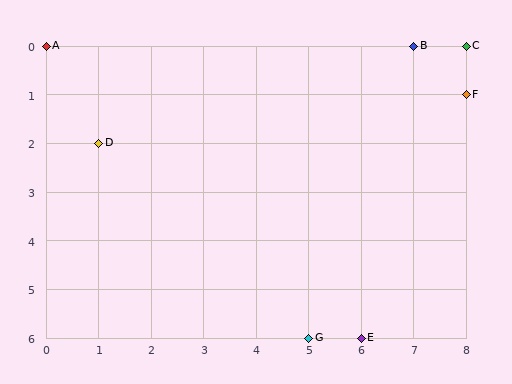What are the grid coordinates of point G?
Point G is at grid coordinates (5, 6).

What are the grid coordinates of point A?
Point A is at grid coordinates (0, 0).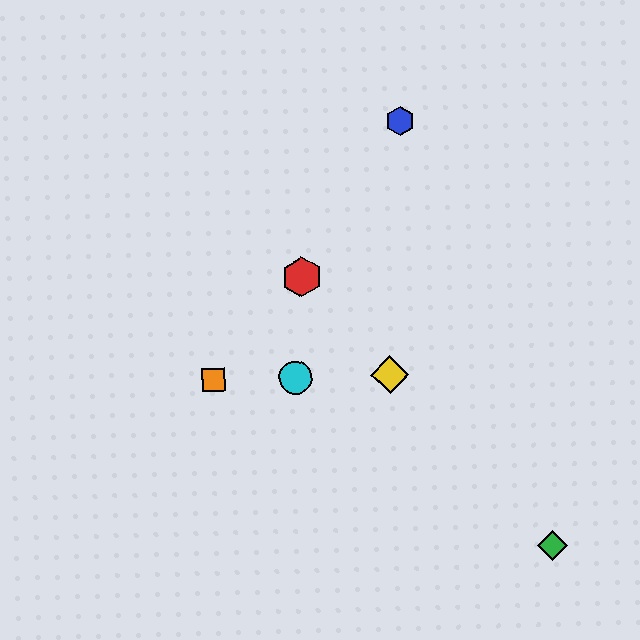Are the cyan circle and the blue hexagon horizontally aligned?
No, the cyan circle is at y≈378 and the blue hexagon is at y≈121.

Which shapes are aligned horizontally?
The yellow diamond, the purple square, the orange square, the cyan circle are aligned horizontally.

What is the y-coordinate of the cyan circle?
The cyan circle is at y≈378.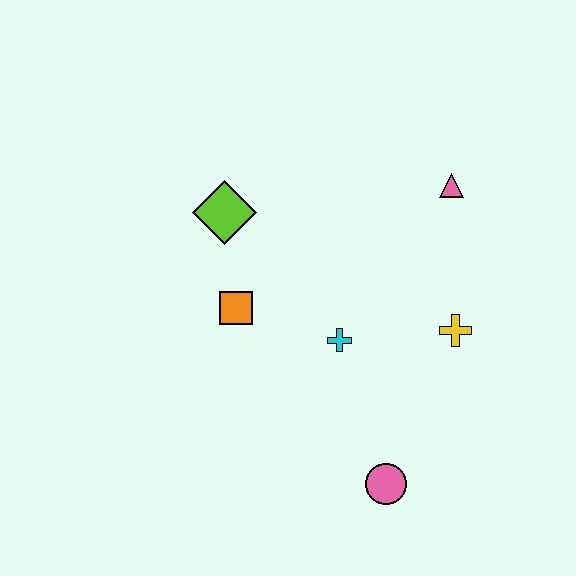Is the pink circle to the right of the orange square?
Yes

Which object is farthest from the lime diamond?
The pink circle is farthest from the lime diamond.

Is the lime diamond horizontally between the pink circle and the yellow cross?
No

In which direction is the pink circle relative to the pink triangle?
The pink circle is below the pink triangle.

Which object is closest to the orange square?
The lime diamond is closest to the orange square.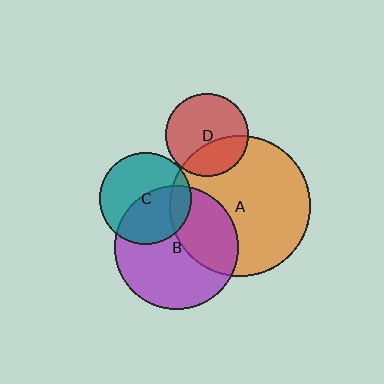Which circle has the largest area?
Circle A (orange).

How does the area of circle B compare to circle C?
Approximately 1.8 times.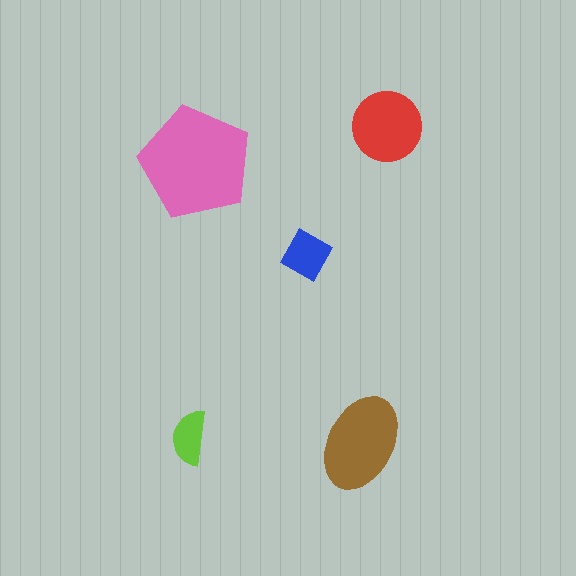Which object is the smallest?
The lime semicircle.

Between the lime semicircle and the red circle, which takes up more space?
The red circle.